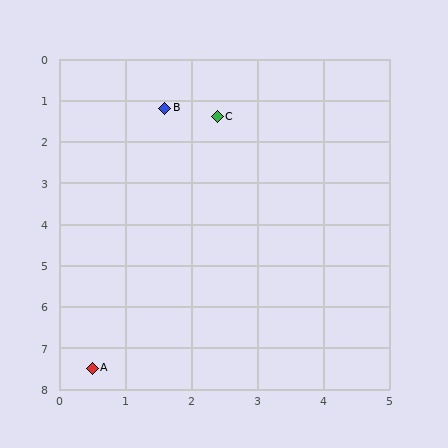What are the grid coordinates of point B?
Point B is at approximately (1.6, 1.2).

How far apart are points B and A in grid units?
Points B and A are about 6.4 grid units apart.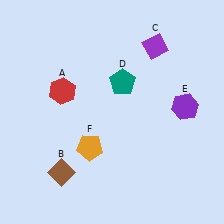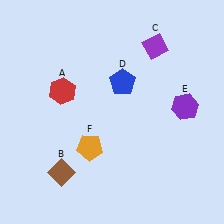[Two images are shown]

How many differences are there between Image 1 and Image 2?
There is 1 difference between the two images.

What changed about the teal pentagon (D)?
In Image 1, D is teal. In Image 2, it changed to blue.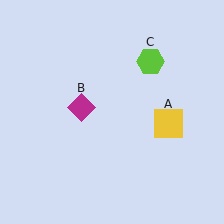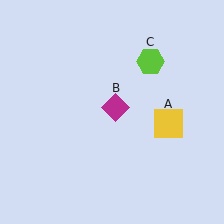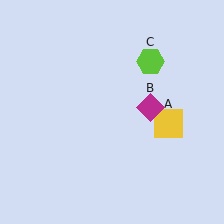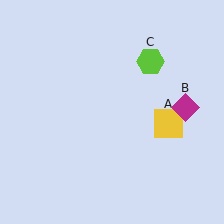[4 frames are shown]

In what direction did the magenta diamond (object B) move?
The magenta diamond (object B) moved right.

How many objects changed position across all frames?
1 object changed position: magenta diamond (object B).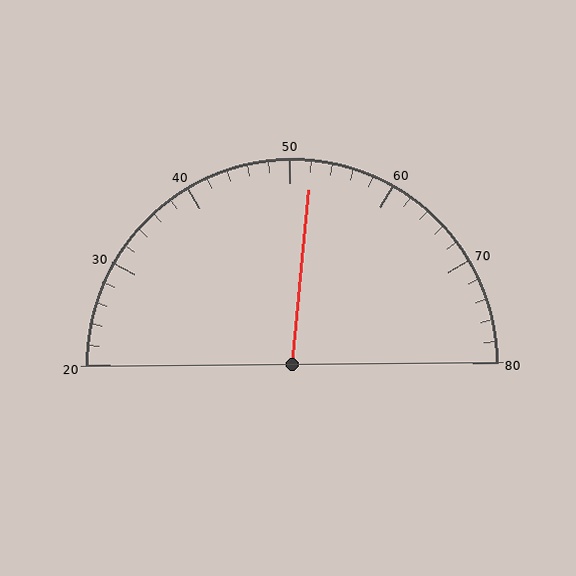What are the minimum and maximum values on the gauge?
The gauge ranges from 20 to 80.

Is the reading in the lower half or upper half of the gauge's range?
The reading is in the upper half of the range (20 to 80).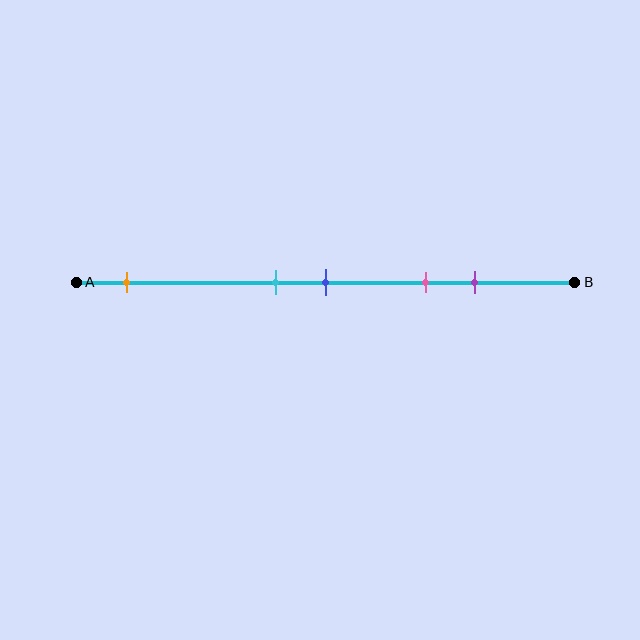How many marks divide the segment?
There are 5 marks dividing the segment.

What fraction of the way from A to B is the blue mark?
The blue mark is approximately 50% (0.5) of the way from A to B.